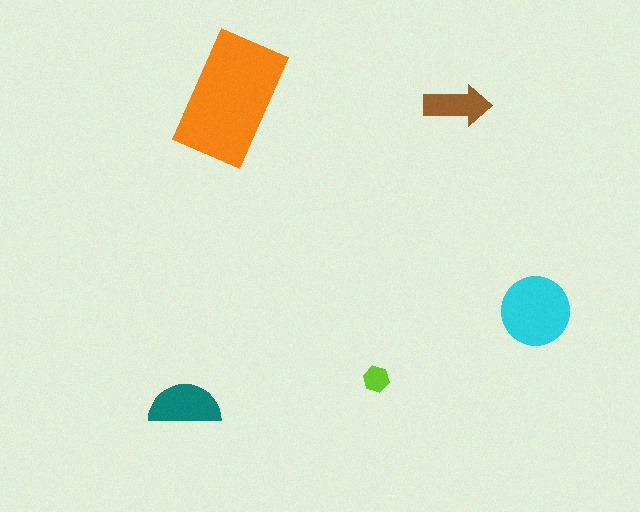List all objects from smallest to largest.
The lime hexagon, the brown arrow, the teal semicircle, the cyan circle, the orange rectangle.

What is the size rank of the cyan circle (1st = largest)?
2nd.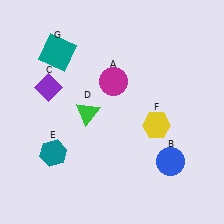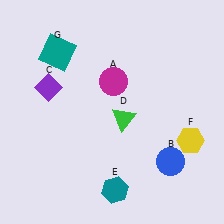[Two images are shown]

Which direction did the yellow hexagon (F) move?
The yellow hexagon (F) moved right.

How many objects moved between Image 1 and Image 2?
3 objects moved between the two images.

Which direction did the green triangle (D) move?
The green triangle (D) moved right.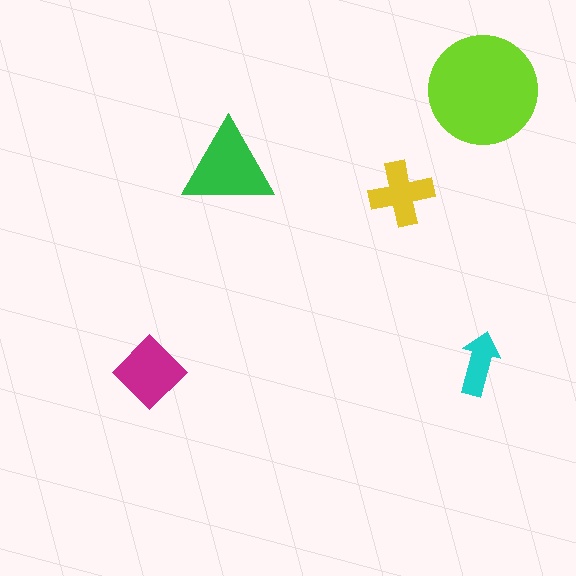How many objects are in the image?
There are 5 objects in the image.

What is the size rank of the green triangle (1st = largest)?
2nd.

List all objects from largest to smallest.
The lime circle, the green triangle, the magenta diamond, the yellow cross, the cyan arrow.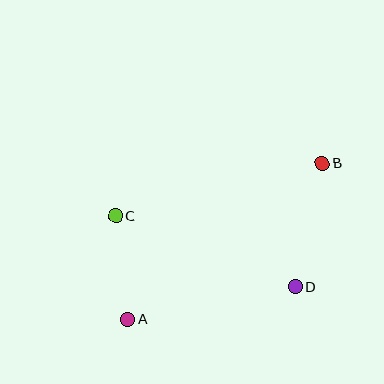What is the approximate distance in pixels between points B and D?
The distance between B and D is approximately 127 pixels.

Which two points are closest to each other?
Points A and C are closest to each other.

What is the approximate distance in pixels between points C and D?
The distance between C and D is approximately 193 pixels.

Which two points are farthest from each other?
Points A and B are farthest from each other.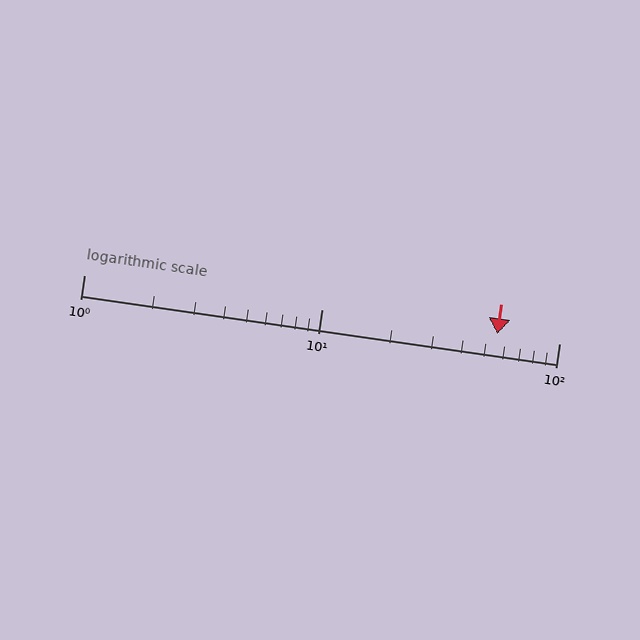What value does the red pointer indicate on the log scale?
The pointer indicates approximately 55.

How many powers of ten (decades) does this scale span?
The scale spans 2 decades, from 1 to 100.